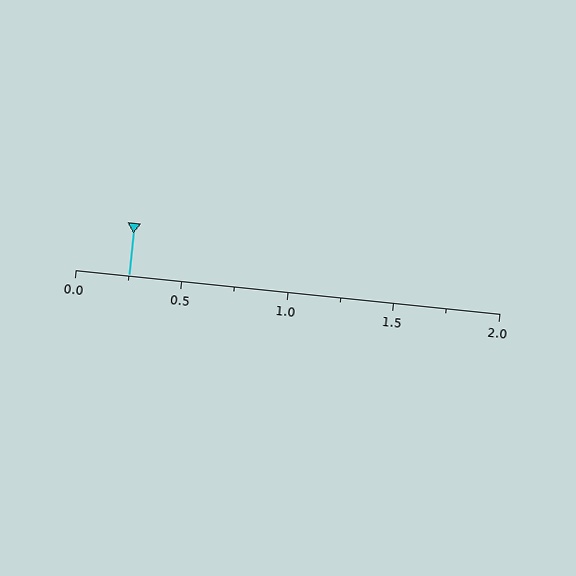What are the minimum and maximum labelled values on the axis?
The axis runs from 0.0 to 2.0.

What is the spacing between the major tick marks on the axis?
The major ticks are spaced 0.5 apart.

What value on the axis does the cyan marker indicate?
The marker indicates approximately 0.25.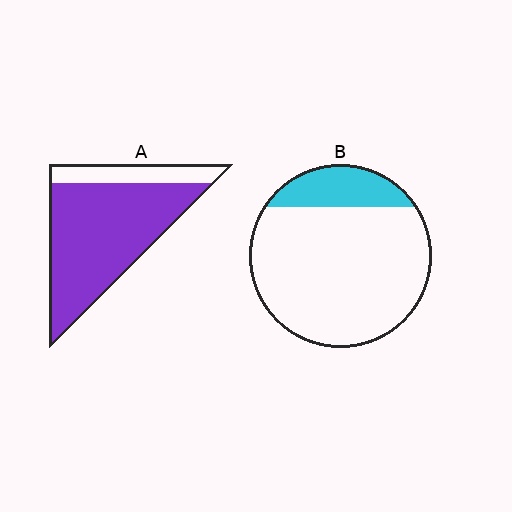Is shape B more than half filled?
No.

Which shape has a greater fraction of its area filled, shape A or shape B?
Shape A.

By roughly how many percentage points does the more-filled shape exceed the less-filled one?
By roughly 65 percentage points (A over B).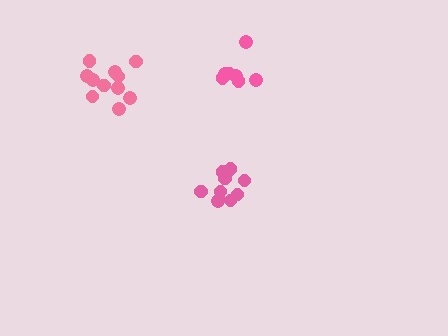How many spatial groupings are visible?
There are 3 spatial groupings.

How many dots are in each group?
Group 1: 7 dots, Group 2: 10 dots, Group 3: 11 dots (28 total).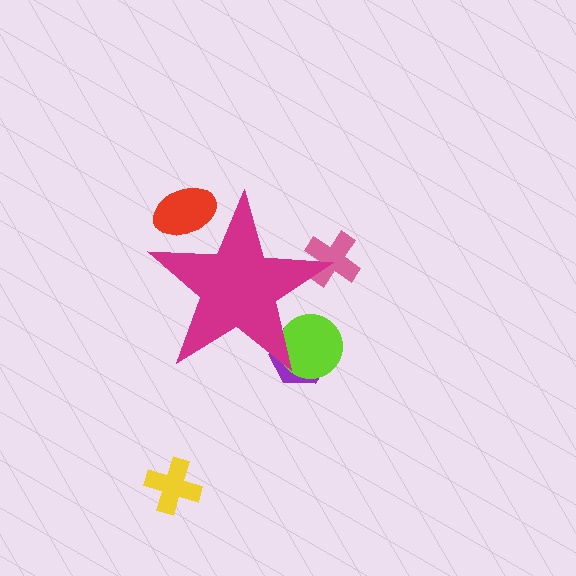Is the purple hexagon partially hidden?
Yes, the purple hexagon is partially hidden behind the magenta star.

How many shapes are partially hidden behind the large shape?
4 shapes are partially hidden.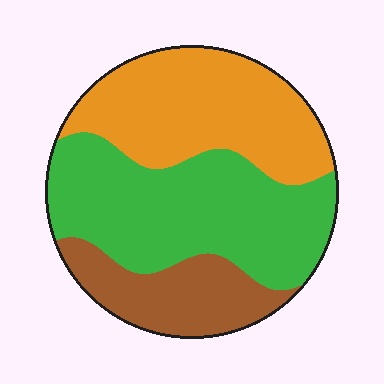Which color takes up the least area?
Brown, at roughly 20%.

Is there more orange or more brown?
Orange.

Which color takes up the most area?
Green, at roughly 45%.